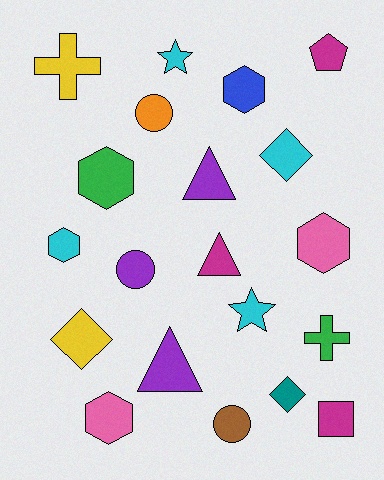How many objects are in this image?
There are 20 objects.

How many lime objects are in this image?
There are no lime objects.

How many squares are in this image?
There is 1 square.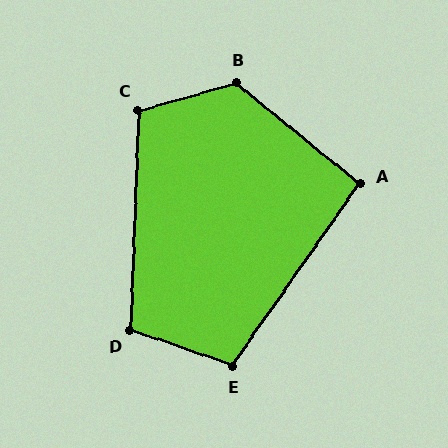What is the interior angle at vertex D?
Approximately 107 degrees (obtuse).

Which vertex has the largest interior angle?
B, at approximately 125 degrees.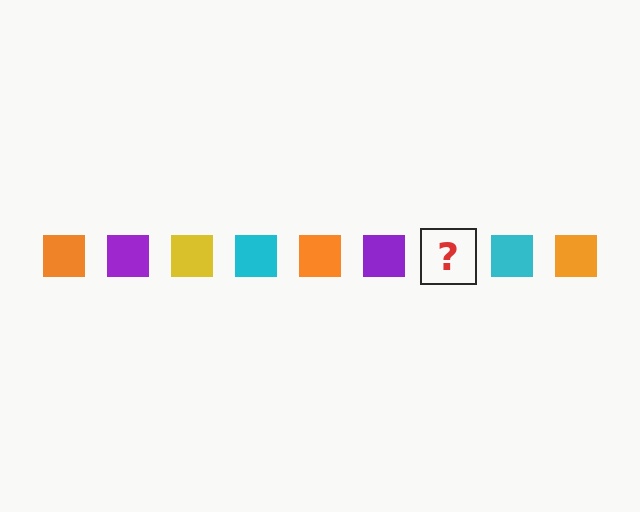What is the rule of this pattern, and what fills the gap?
The rule is that the pattern cycles through orange, purple, yellow, cyan squares. The gap should be filled with a yellow square.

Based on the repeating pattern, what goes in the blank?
The blank should be a yellow square.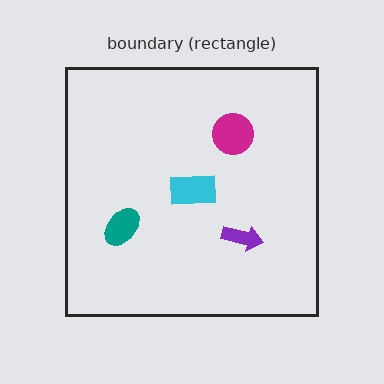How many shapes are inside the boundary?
4 inside, 0 outside.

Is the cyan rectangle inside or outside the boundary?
Inside.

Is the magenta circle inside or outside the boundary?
Inside.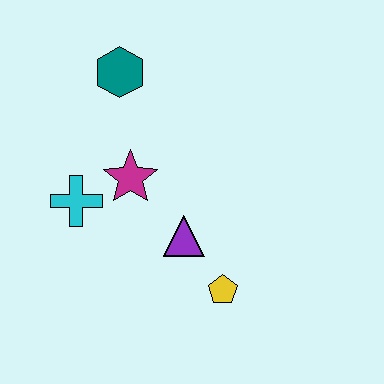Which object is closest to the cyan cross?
The magenta star is closest to the cyan cross.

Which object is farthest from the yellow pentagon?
The teal hexagon is farthest from the yellow pentagon.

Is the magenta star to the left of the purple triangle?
Yes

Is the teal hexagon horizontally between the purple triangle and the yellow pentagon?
No